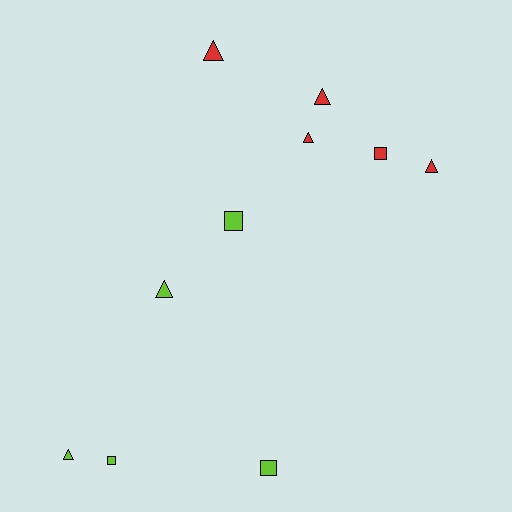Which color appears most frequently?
Lime, with 5 objects.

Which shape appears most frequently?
Triangle, with 6 objects.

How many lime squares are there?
There are 3 lime squares.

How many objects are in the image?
There are 10 objects.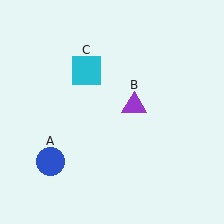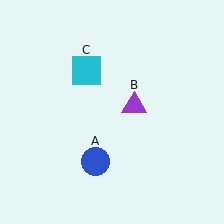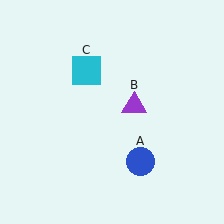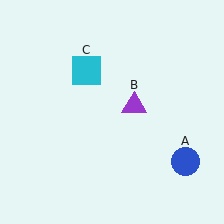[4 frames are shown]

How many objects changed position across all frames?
1 object changed position: blue circle (object A).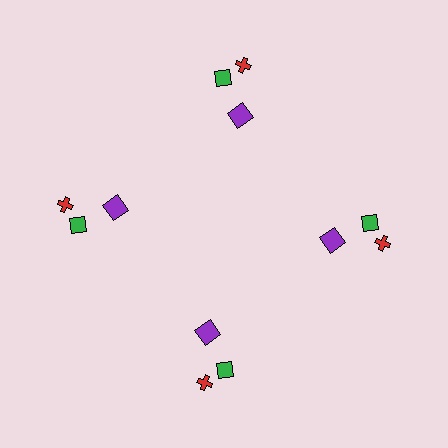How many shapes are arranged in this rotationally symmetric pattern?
There are 12 shapes, arranged in 4 groups of 3.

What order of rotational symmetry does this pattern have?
This pattern has 4-fold rotational symmetry.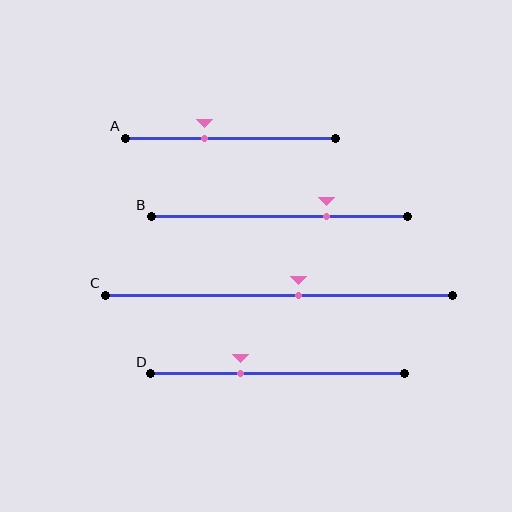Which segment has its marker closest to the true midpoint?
Segment C has its marker closest to the true midpoint.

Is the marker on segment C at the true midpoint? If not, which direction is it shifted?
No, the marker on segment C is shifted to the right by about 6% of the segment length.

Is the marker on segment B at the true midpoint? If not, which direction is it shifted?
No, the marker on segment B is shifted to the right by about 18% of the segment length.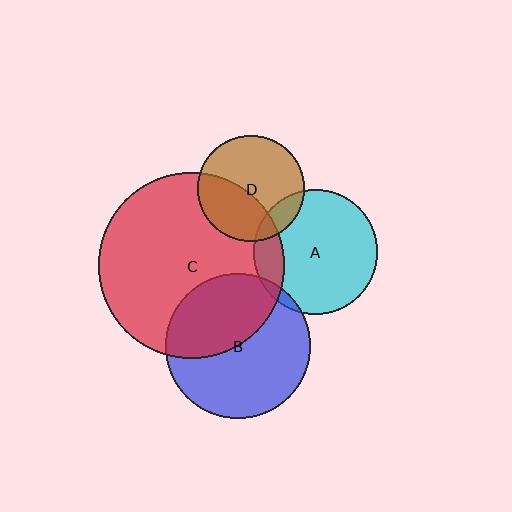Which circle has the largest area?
Circle C (red).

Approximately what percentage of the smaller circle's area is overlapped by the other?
Approximately 15%.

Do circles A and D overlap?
Yes.